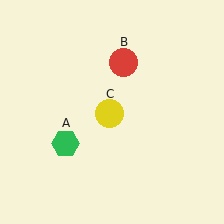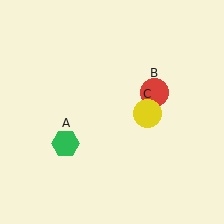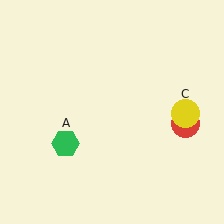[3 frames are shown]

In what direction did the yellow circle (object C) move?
The yellow circle (object C) moved right.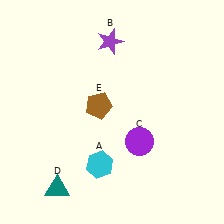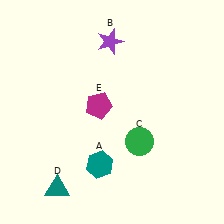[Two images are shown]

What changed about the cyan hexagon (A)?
In Image 1, A is cyan. In Image 2, it changed to teal.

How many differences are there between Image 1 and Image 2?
There are 3 differences between the two images.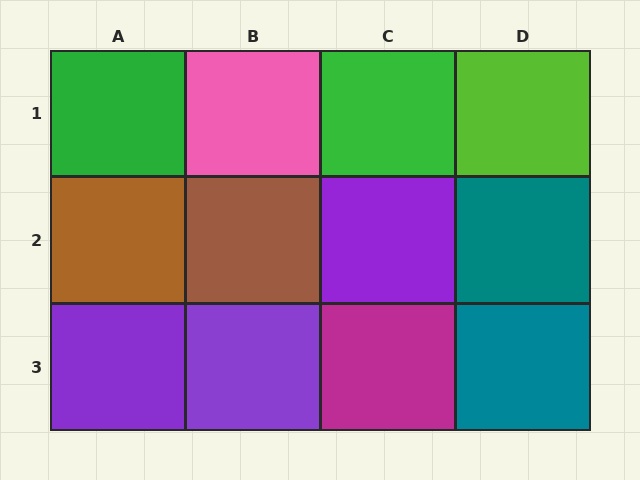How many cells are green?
2 cells are green.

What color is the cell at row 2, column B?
Brown.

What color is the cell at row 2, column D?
Teal.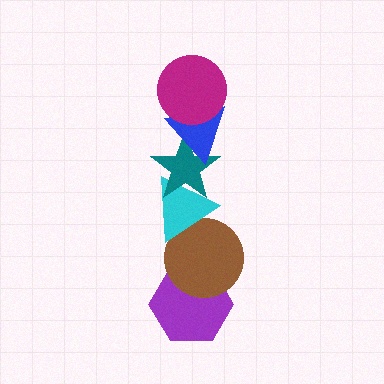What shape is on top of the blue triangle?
The magenta circle is on top of the blue triangle.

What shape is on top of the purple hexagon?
The brown circle is on top of the purple hexagon.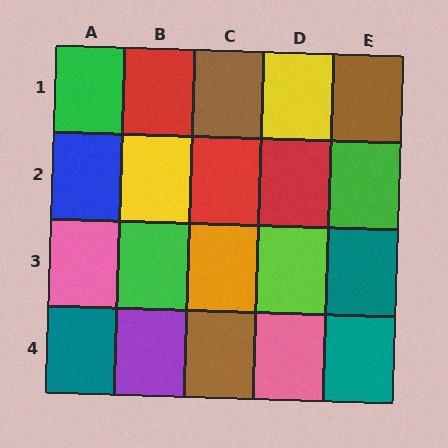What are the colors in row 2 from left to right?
Blue, yellow, red, red, green.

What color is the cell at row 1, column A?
Green.